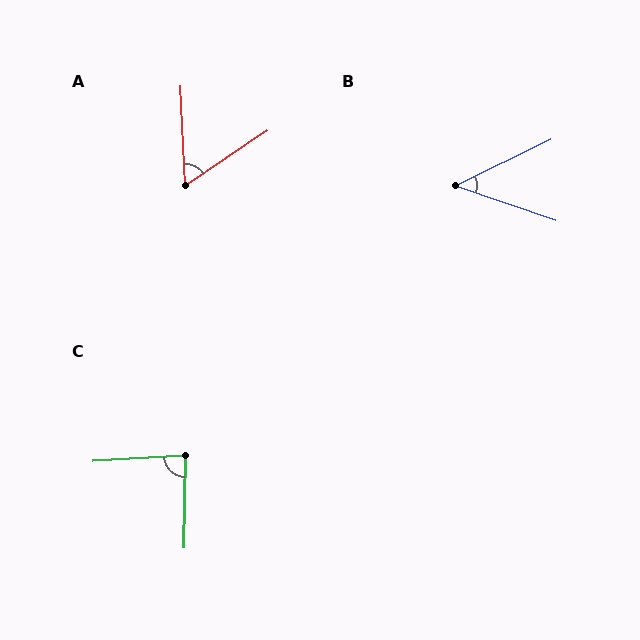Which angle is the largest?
C, at approximately 86 degrees.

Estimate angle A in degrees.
Approximately 59 degrees.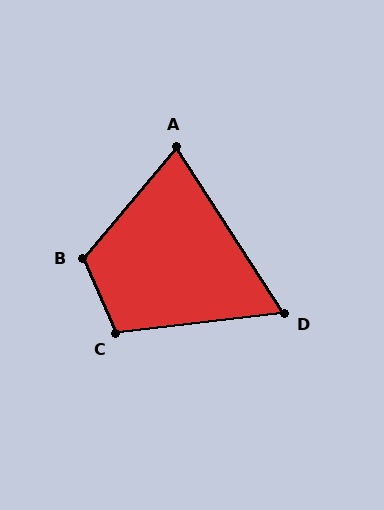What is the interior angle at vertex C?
Approximately 107 degrees (obtuse).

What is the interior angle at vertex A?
Approximately 73 degrees (acute).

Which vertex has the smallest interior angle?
D, at approximately 64 degrees.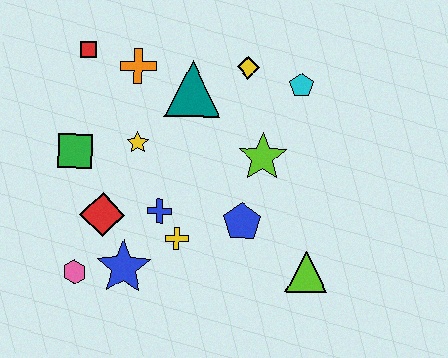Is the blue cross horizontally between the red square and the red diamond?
No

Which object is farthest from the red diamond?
The cyan pentagon is farthest from the red diamond.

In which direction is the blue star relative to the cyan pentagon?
The blue star is below the cyan pentagon.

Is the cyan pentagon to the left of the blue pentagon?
No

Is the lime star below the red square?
Yes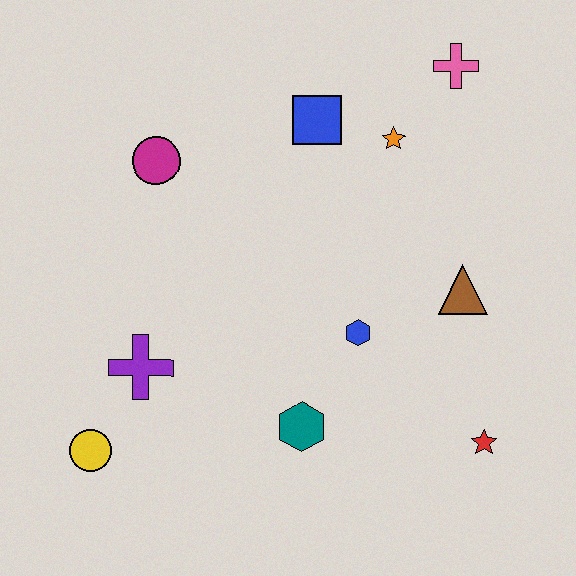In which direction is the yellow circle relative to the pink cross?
The yellow circle is below the pink cross.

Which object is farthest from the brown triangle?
The yellow circle is farthest from the brown triangle.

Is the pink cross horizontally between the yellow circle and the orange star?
No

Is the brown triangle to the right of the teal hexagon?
Yes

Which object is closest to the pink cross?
The orange star is closest to the pink cross.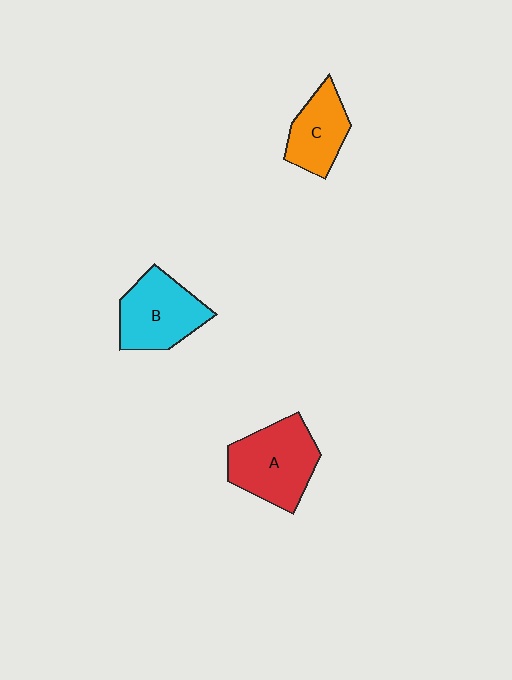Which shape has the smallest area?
Shape C (orange).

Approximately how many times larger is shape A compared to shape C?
Approximately 1.5 times.